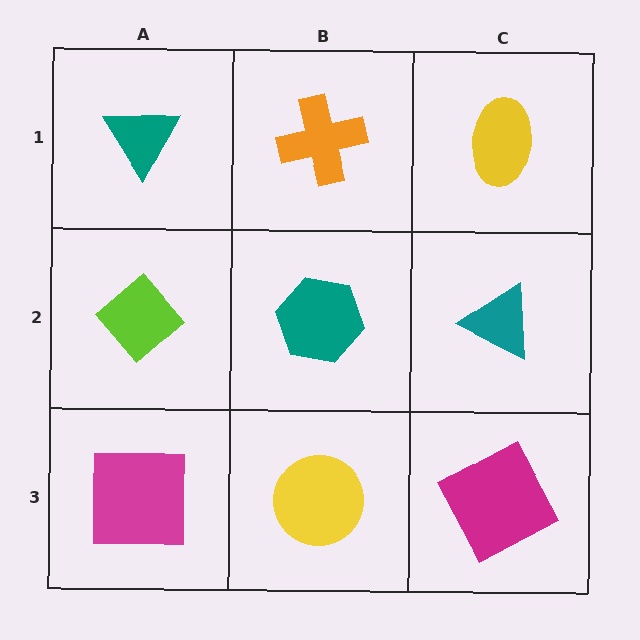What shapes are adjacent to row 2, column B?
An orange cross (row 1, column B), a yellow circle (row 3, column B), a lime diamond (row 2, column A), a teal triangle (row 2, column C).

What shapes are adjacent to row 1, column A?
A lime diamond (row 2, column A), an orange cross (row 1, column B).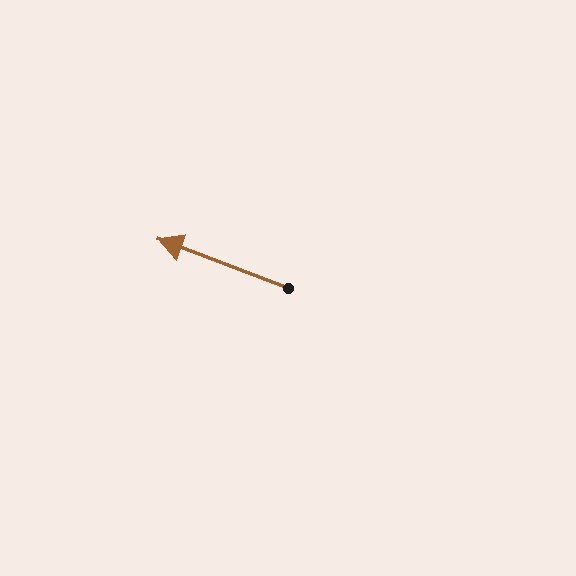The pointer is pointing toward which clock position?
Roughly 10 o'clock.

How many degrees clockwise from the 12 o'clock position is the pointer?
Approximately 291 degrees.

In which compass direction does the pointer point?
West.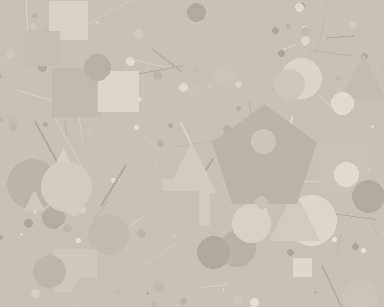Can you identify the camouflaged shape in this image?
The camouflaged shape is a pentagon.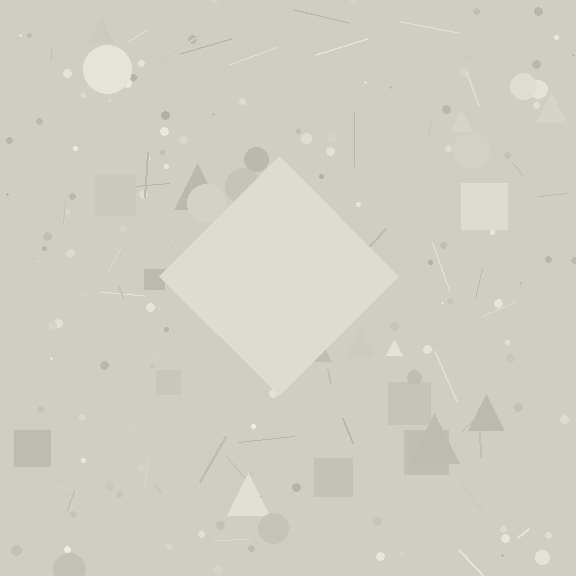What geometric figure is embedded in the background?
A diamond is embedded in the background.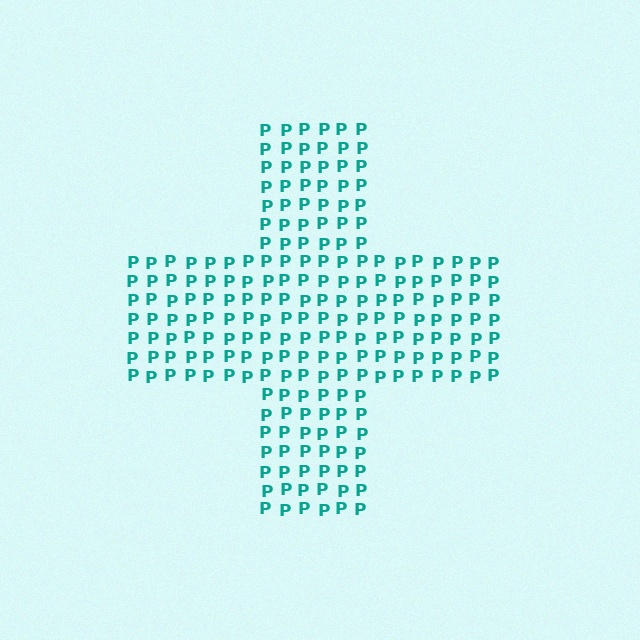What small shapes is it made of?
It is made of small letter P's.